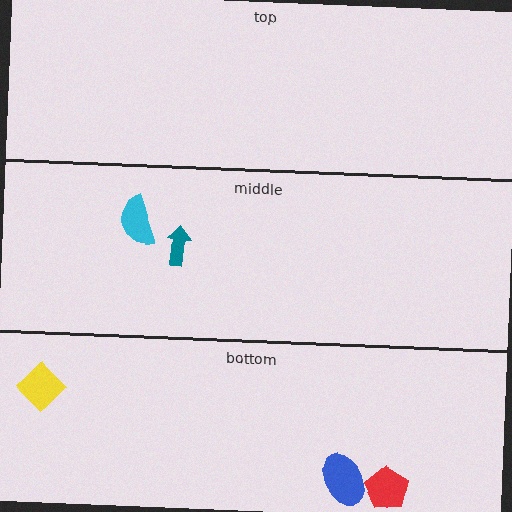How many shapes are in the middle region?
2.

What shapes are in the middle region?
The cyan semicircle, the teal arrow.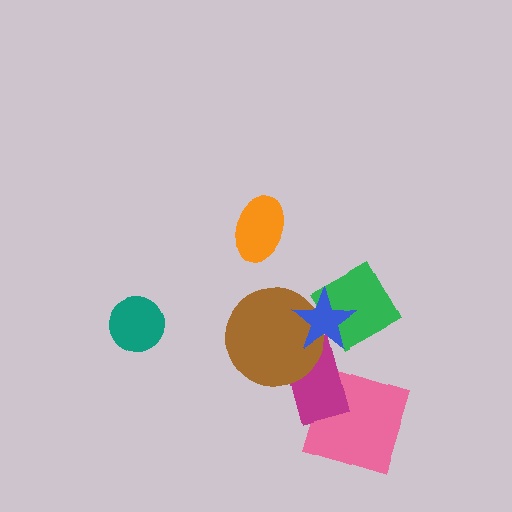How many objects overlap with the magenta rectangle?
3 objects overlap with the magenta rectangle.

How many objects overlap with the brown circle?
2 objects overlap with the brown circle.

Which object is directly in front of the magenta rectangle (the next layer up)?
The brown circle is directly in front of the magenta rectangle.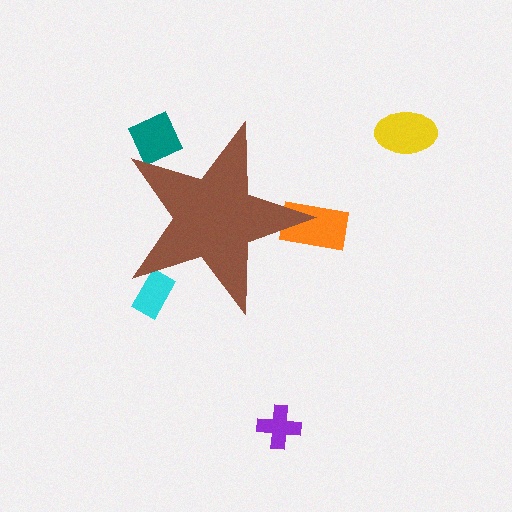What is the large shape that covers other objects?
A brown star.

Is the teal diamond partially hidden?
Yes, the teal diamond is partially hidden behind the brown star.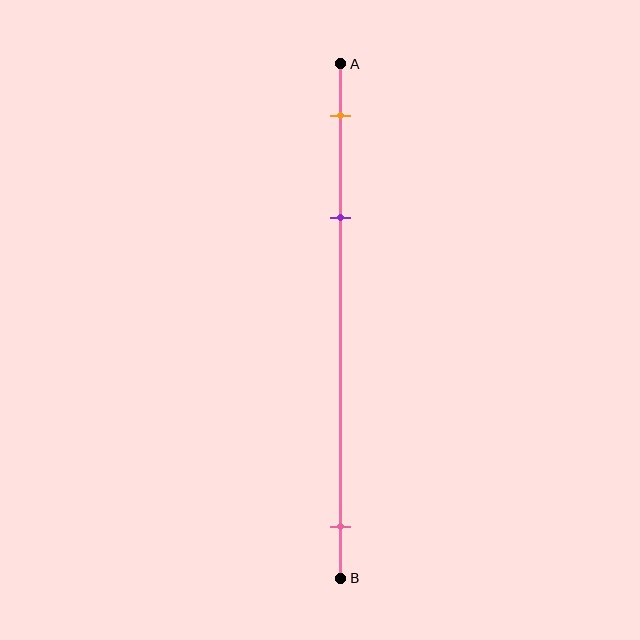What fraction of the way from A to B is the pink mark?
The pink mark is approximately 90% (0.9) of the way from A to B.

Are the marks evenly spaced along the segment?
No, the marks are not evenly spaced.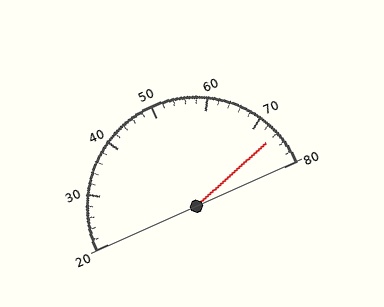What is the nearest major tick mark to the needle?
The nearest major tick mark is 70.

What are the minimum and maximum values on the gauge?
The gauge ranges from 20 to 80.